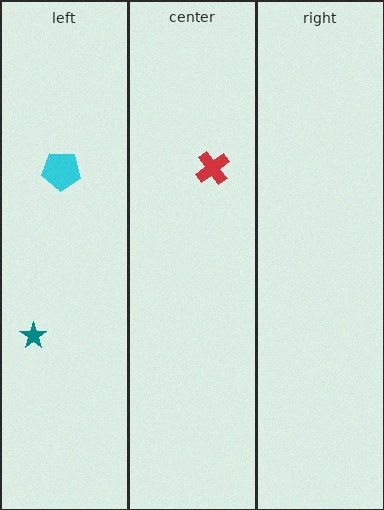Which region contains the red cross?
The center region.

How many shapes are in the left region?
2.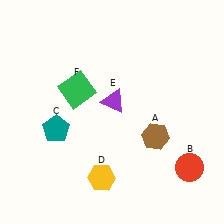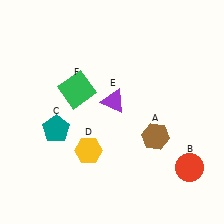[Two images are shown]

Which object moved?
The yellow hexagon (D) moved up.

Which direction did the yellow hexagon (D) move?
The yellow hexagon (D) moved up.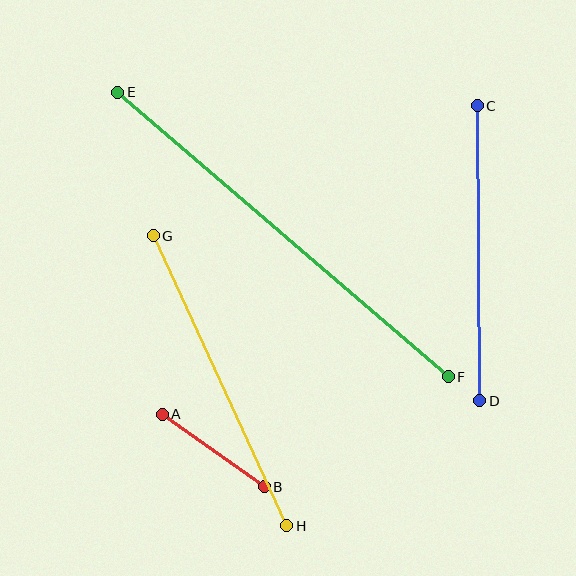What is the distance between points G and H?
The distance is approximately 319 pixels.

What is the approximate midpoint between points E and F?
The midpoint is at approximately (283, 235) pixels.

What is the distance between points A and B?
The distance is approximately 125 pixels.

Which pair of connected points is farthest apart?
Points E and F are farthest apart.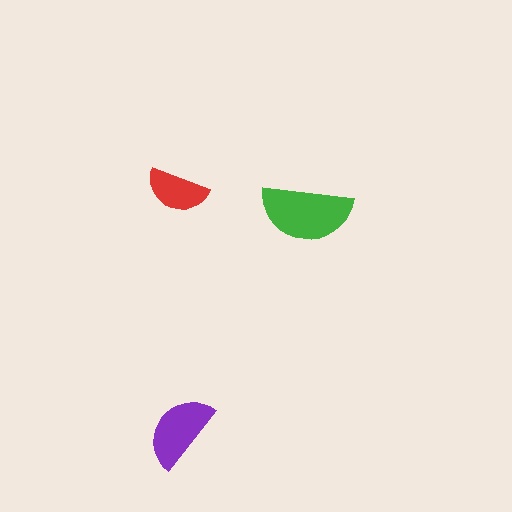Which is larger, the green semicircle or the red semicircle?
The green one.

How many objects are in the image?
There are 3 objects in the image.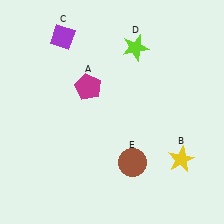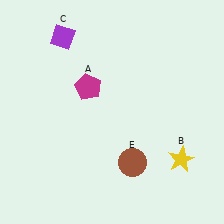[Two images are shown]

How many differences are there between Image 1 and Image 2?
There is 1 difference between the two images.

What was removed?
The lime star (D) was removed in Image 2.